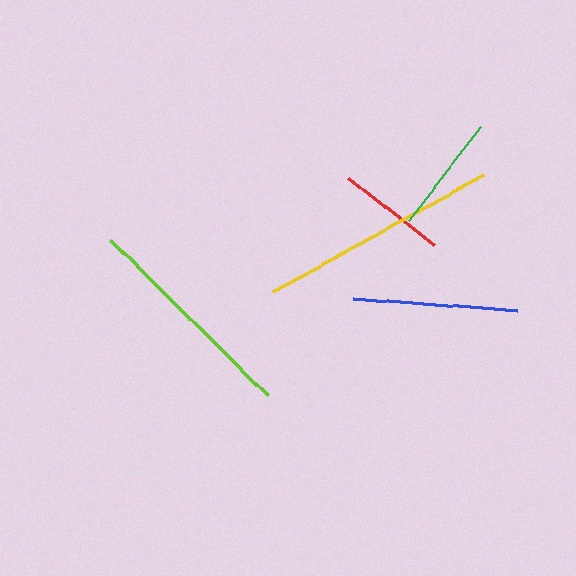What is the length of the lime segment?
The lime segment is approximately 221 pixels long.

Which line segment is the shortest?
The red line is the shortest at approximately 109 pixels.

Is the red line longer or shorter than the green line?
The green line is longer than the red line.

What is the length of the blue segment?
The blue segment is approximately 164 pixels long.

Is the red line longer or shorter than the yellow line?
The yellow line is longer than the red line.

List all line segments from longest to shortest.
From longest to shortest: yellow, lime, blue, green, red.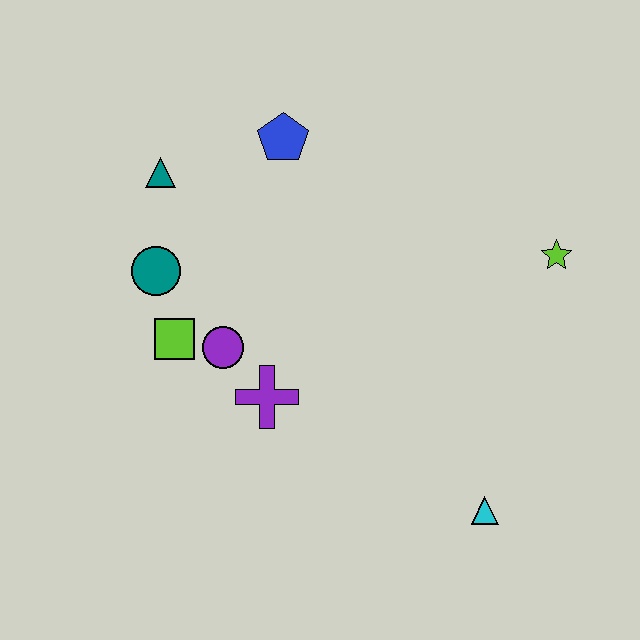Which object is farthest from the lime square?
The lime star is farthest from the lime square.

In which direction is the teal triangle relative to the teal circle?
The teal triangle is above the teal circle.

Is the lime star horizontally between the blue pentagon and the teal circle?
No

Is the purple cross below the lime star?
Yes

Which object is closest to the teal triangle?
The teal circle is closest to the teal triangle.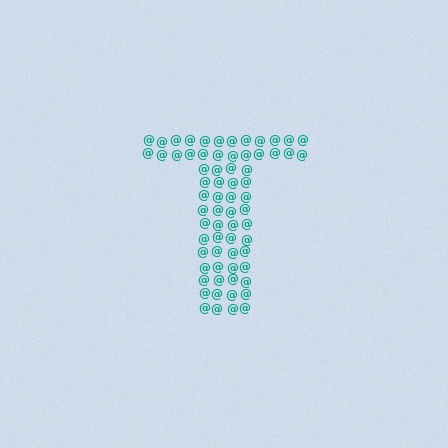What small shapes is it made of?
It is made of small at signs.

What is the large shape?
The large shape is the letter T.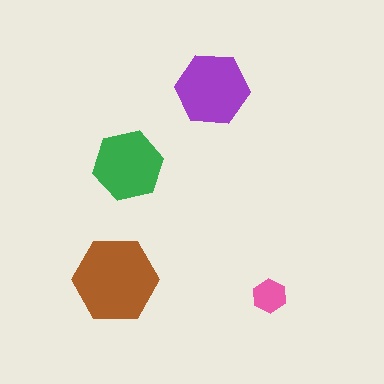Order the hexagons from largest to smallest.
the brown one, the purple one, the green one, the pink one.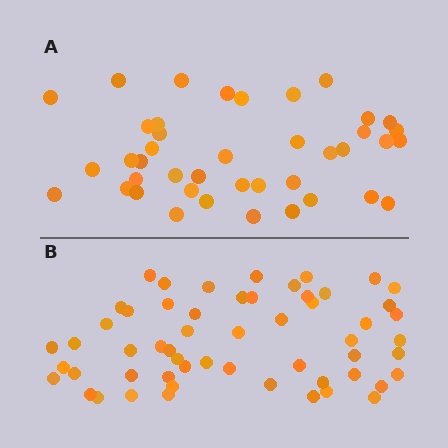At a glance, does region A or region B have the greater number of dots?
Region B (the bottom region) has more dots.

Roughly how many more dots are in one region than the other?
Region B has approximately 15 more dots than region A.